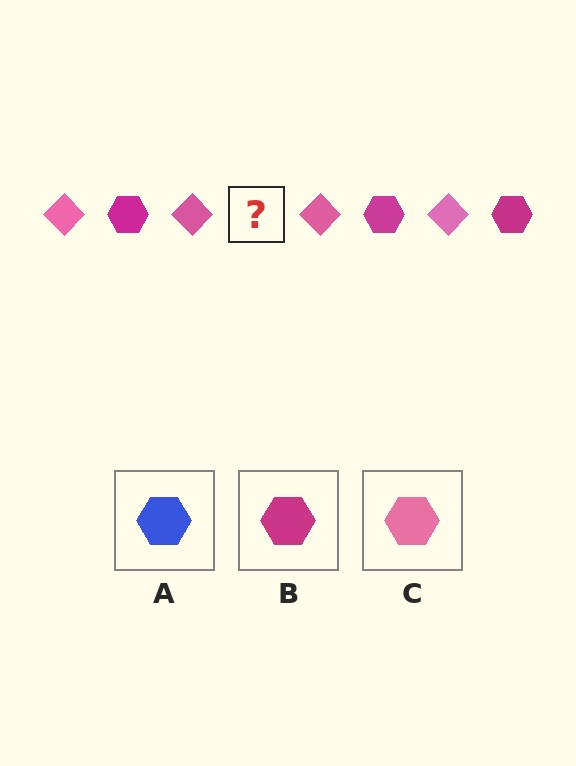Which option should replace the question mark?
Option B.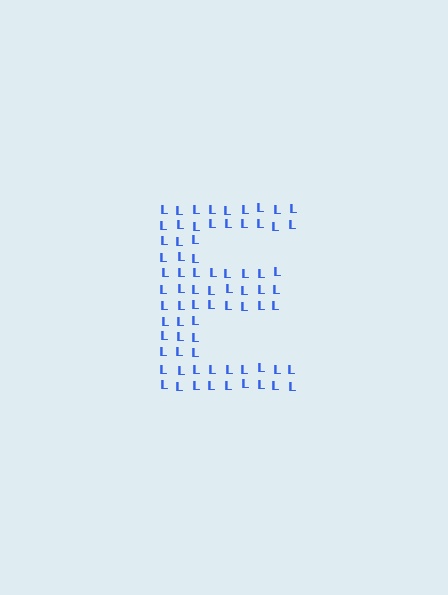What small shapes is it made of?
It is made of small letter L's.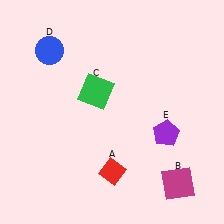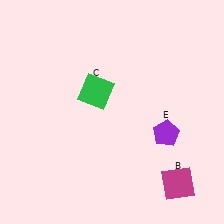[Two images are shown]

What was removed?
The red diamond (A), the blue circle (D) were removed in Image 2.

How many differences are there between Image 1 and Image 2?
There are 2 differences between the two images.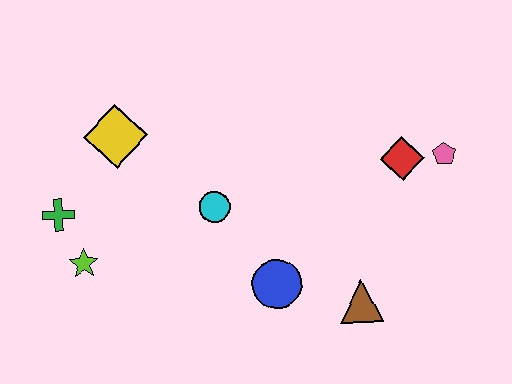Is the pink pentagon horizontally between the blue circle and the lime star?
No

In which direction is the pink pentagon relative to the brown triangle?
The pink pentagon is above the brown triangle.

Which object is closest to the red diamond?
The pink pentagon is closest to the red diamond.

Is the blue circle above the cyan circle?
No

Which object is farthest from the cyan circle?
The pink pentagon is farthest from the cyan circle.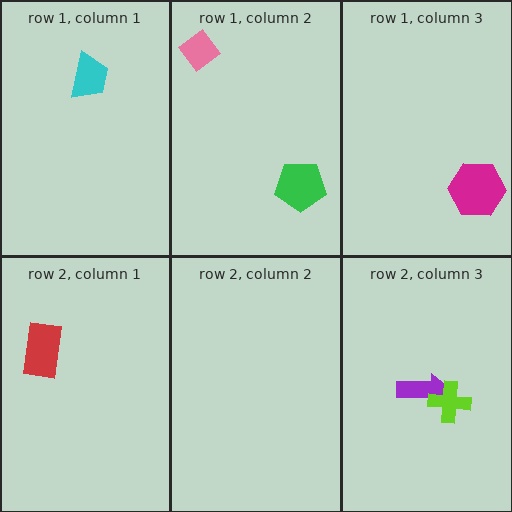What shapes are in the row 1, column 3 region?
The magenta hexagon.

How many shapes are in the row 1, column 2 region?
2.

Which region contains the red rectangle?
The row 2, column 1 region.